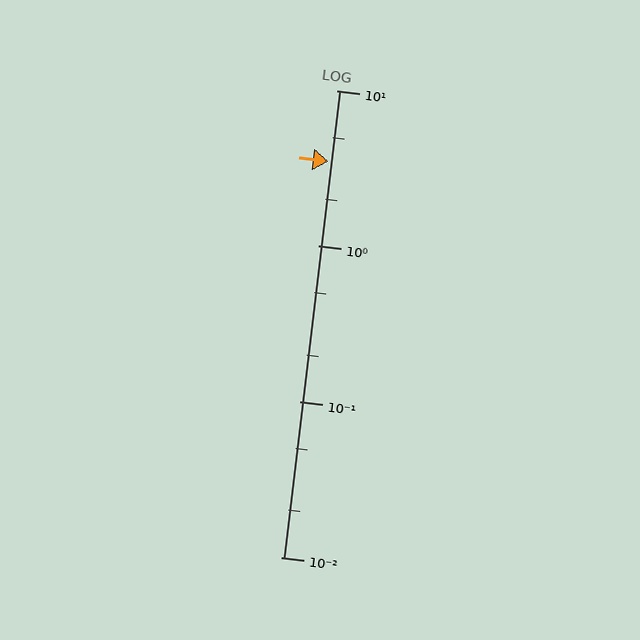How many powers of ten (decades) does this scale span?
The scale spans 3 decades, from 0.01 to 10.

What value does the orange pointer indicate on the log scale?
The pointer indicates approximately 3.5.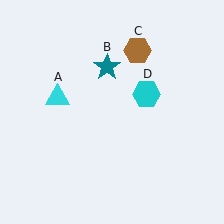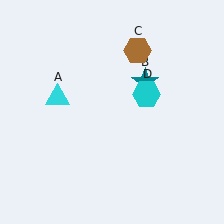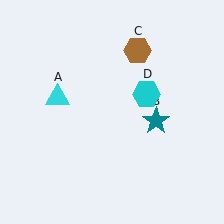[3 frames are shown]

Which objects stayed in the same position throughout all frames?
Cyan triangle (object A) and brown hexagon (object C) and cyan hexagon (object D) remained stationary.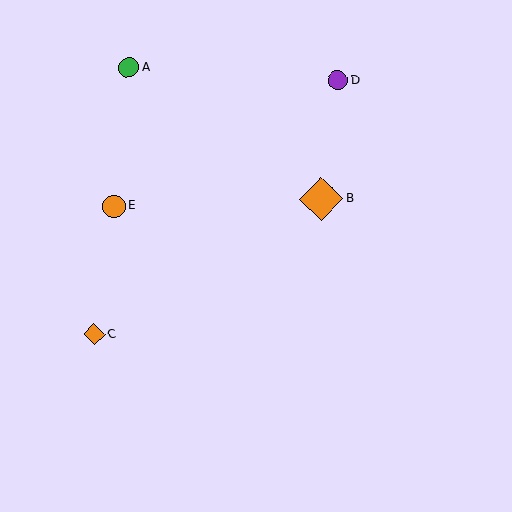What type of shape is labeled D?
Shape D is a purple circle.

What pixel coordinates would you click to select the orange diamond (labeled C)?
Click at (94, 335) to select the orange diamond C.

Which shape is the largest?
The orange diamond (labeled B) is the largest.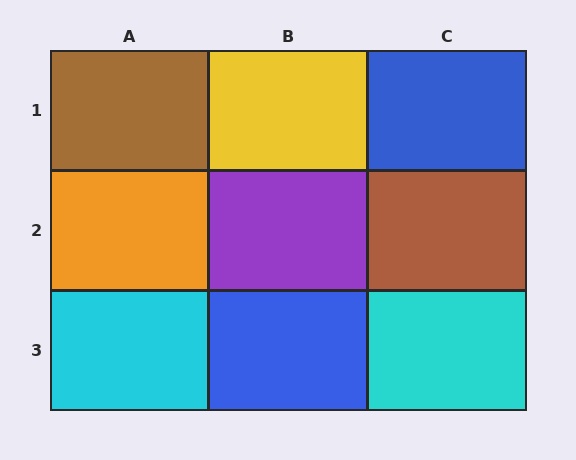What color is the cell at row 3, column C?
Cyan.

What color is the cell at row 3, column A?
Cyan.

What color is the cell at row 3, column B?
Blue.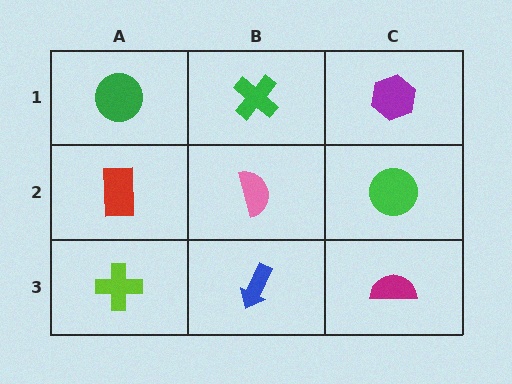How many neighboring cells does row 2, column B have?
4.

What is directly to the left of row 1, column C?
A green cross.